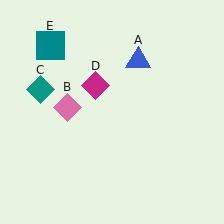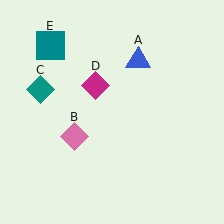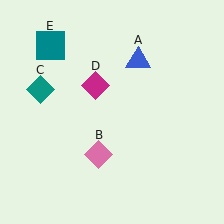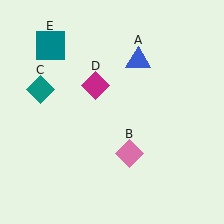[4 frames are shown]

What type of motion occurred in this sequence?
The pink diamond (object B) rotated counterclockwise around the center of the scene.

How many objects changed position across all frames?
1 object changed position: pink diamond (object B).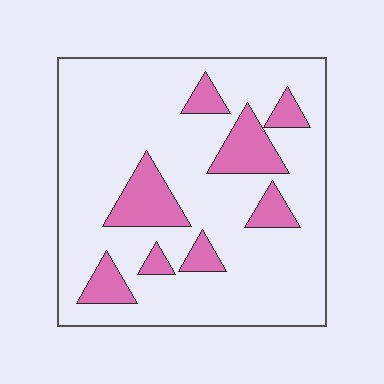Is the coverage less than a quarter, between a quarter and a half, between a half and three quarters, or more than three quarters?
Less than a quarter.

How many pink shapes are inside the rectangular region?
8.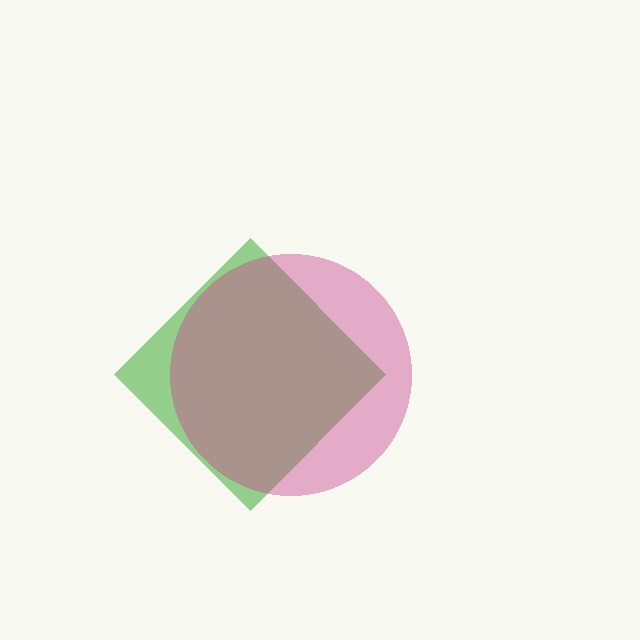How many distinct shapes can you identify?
There are 2 distinct shapes: a green diamond, a magenta circle.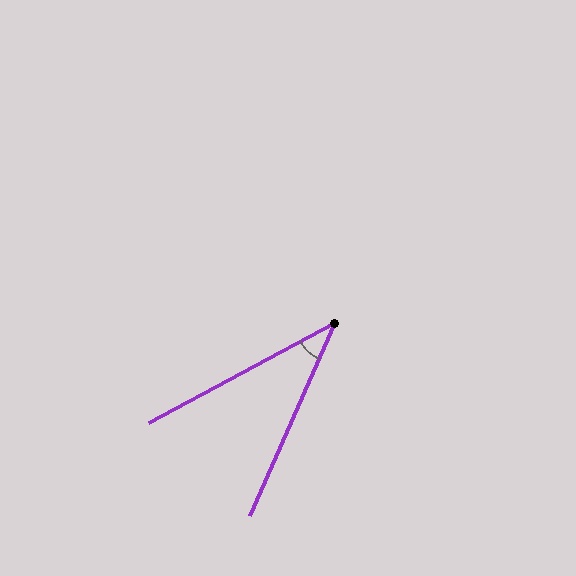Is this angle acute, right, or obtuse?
It is acute.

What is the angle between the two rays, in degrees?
Approximately 38 degrees.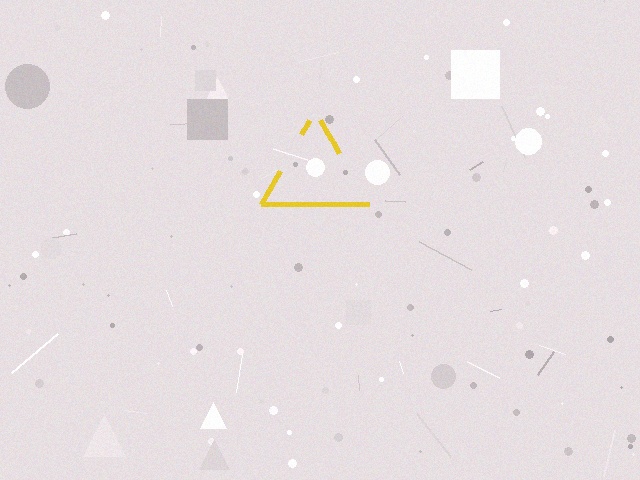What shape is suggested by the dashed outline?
The dashed outline suggests a triangle.